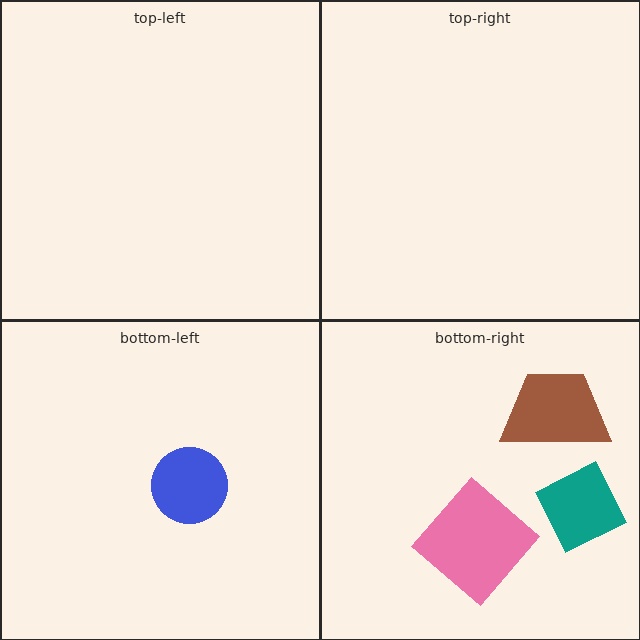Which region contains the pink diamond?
The bottom-right region.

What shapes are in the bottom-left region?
The blue circle.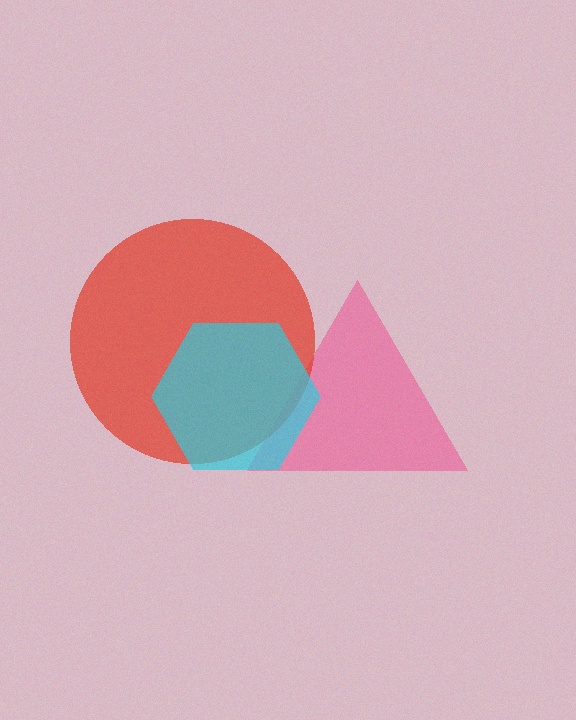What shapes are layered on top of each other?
The layered shapes are: a pink triangle, a red circle, a cyan hexagon.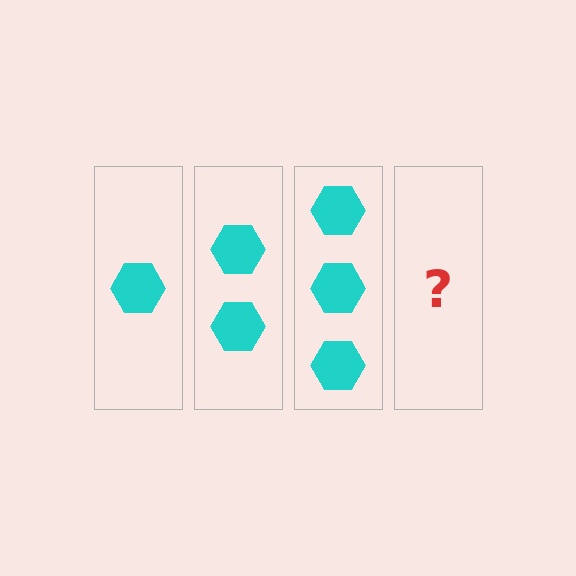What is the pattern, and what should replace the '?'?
The pattern is that each step adds one more hexagon. The '?' should be 4 hexagons.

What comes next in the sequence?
The next element should be 4 hexagons.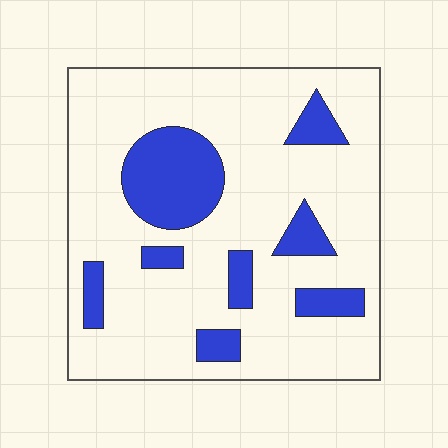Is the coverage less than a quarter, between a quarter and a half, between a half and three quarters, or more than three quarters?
Less than a quarter.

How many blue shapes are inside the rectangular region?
8.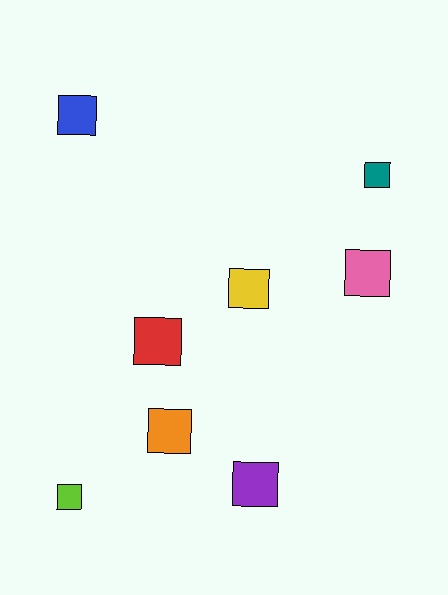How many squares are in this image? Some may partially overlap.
There are 8 squares.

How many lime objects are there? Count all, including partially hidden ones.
There is 1 lime object.